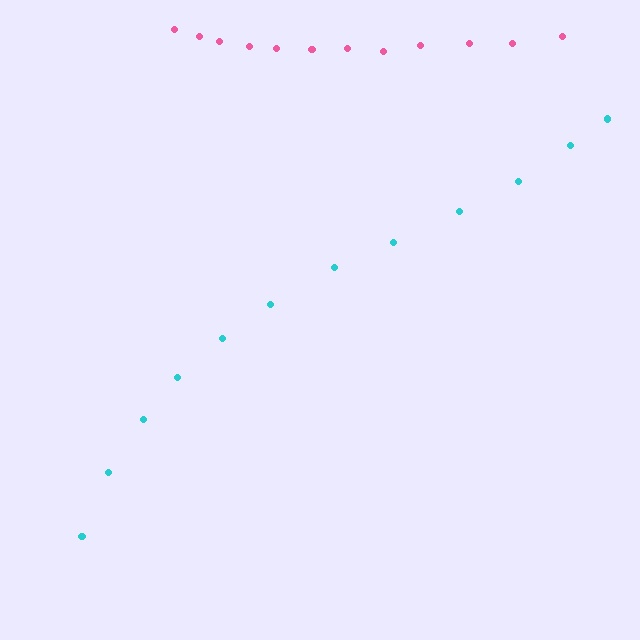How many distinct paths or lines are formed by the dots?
There are 2 distinct paths.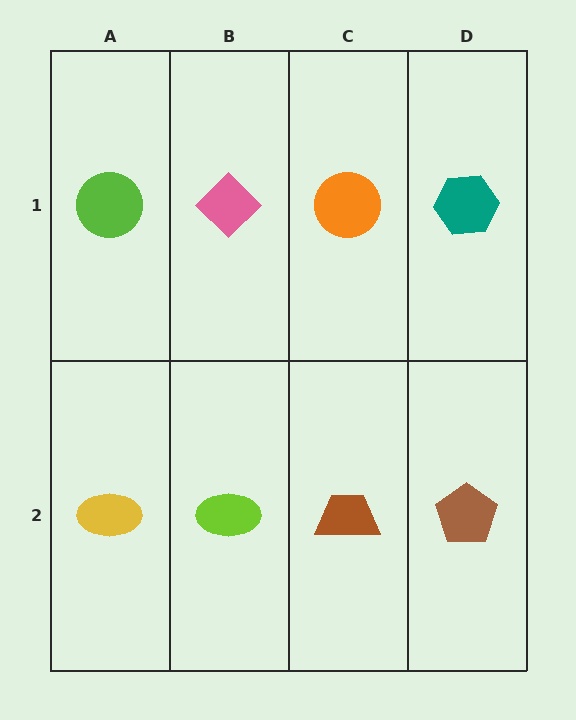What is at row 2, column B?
A lime ellipse.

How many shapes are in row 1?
4 shapes.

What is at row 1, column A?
A lime circle.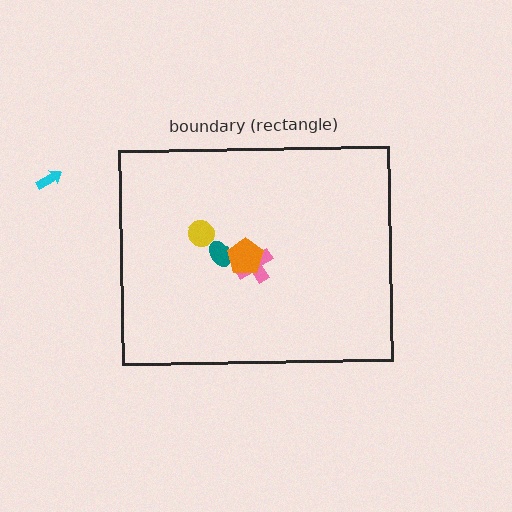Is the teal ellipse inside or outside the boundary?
Inside.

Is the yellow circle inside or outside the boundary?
Inside.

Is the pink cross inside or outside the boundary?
Inside.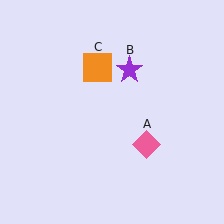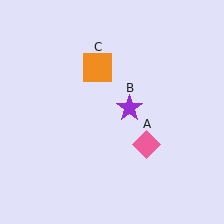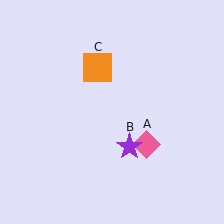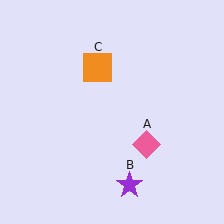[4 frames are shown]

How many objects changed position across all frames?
1 object changed position: purple star (object B).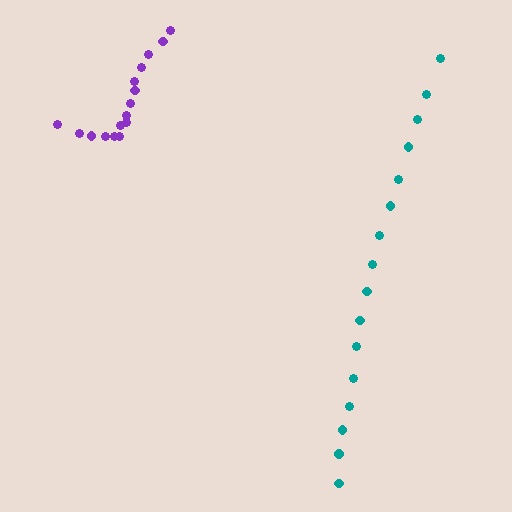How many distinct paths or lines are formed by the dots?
There are 2 distinct paths.